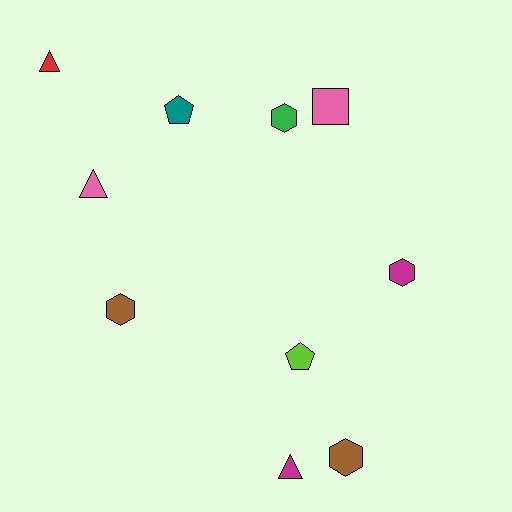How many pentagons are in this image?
There are 2 pentagons.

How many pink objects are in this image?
There are 2 pink objects.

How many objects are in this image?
There are 10 objects.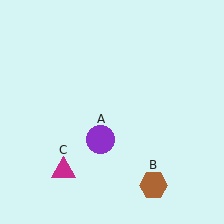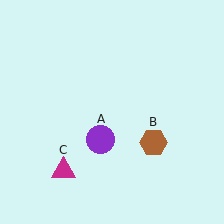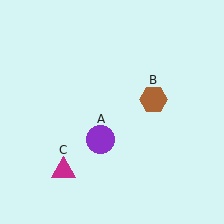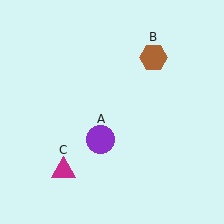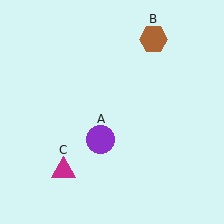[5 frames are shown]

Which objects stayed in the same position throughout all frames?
Purple circle (object A) and magenta triangle (object C) remained stationary.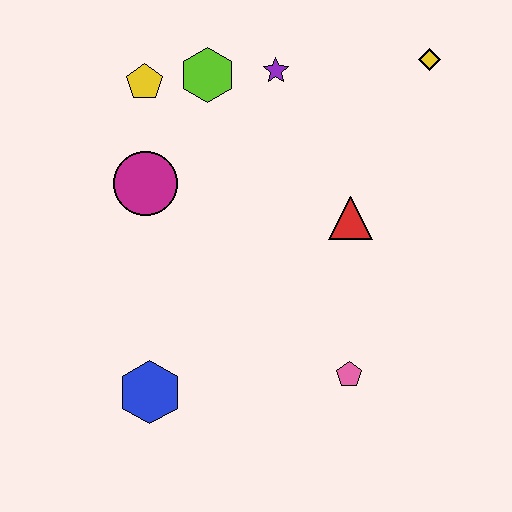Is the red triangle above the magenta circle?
No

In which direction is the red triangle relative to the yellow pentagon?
The red triangle is to the right of the yellow pentagon.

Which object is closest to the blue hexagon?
The pink pentagon is closest to the blue hexagon.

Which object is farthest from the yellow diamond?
The blue hexagon is farthest from the yellow diamond.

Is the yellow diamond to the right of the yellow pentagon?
Yes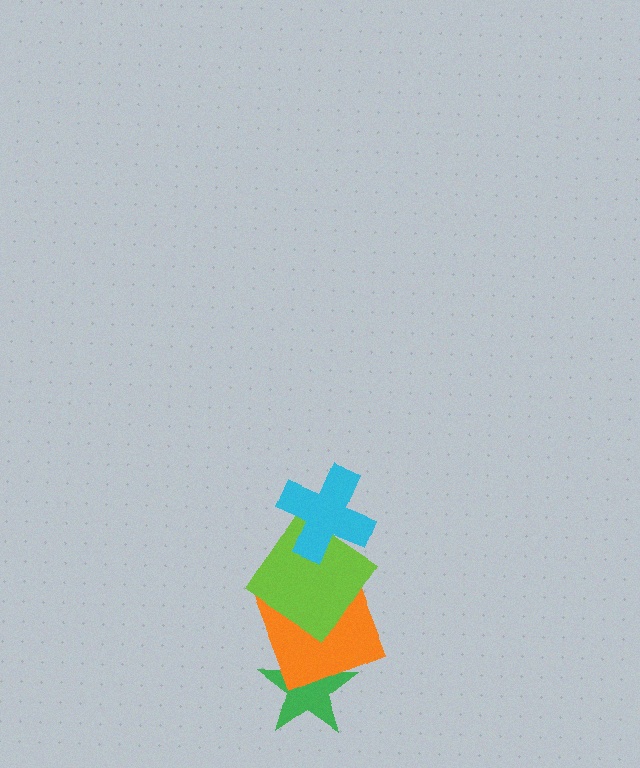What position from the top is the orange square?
The orange square is 3rd from the top.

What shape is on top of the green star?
The orange square is on top of the green star.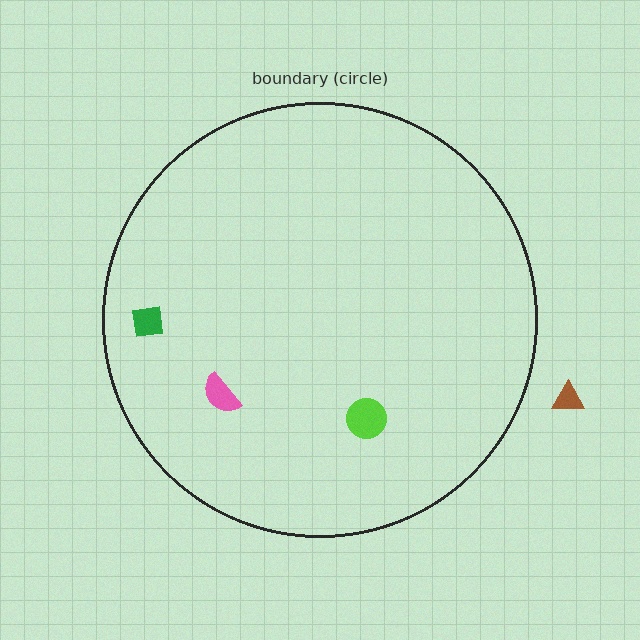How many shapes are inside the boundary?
3 inside, 1 outside.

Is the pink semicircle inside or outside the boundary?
Inside.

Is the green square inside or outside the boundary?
Inside.